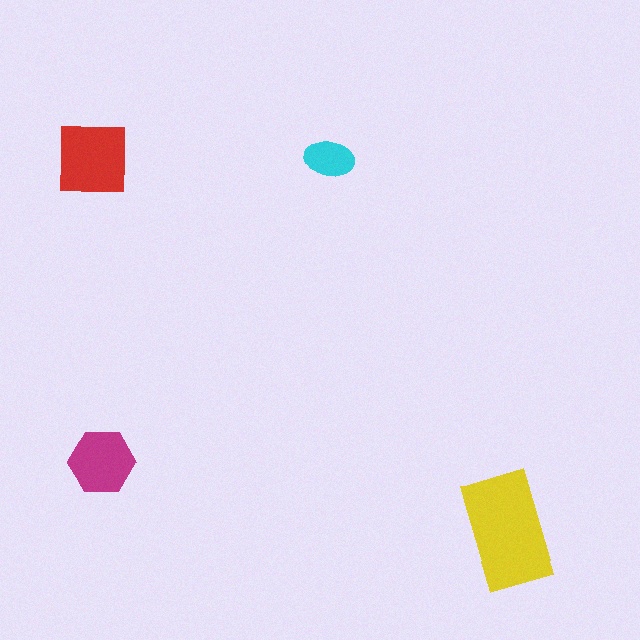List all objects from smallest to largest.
The cyan ellipse, the magenta hexagon, the red square, the yellow rectangle.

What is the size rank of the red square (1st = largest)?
2nd.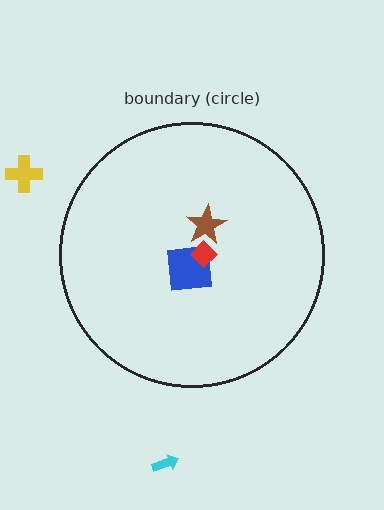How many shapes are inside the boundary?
3 inside, 2 outside.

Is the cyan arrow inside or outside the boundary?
Outside.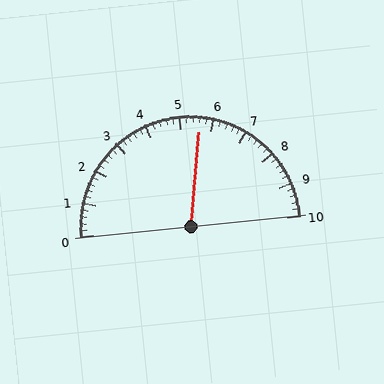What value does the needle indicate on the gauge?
The needle indicates approximately 5.6.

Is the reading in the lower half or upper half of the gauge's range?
The reading is in the upper half of the range (0 to 10).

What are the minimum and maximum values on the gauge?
The gauge ranges from 0 to 10.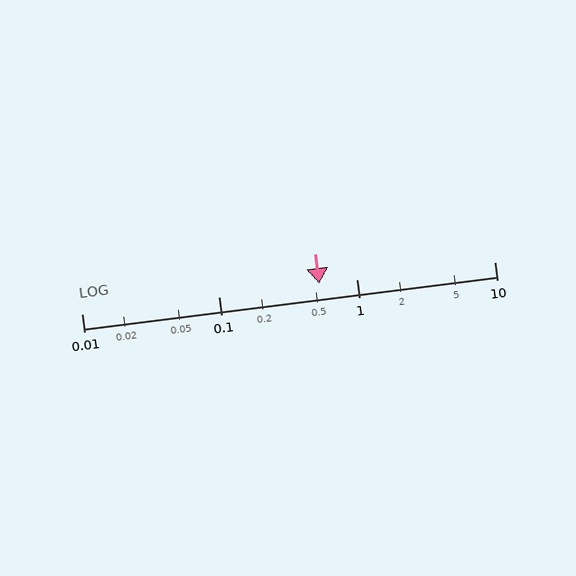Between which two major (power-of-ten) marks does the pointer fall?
The pointer is between 0.1 and 1.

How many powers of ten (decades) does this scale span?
The scale spans 3 decades, from 0.01 to 10.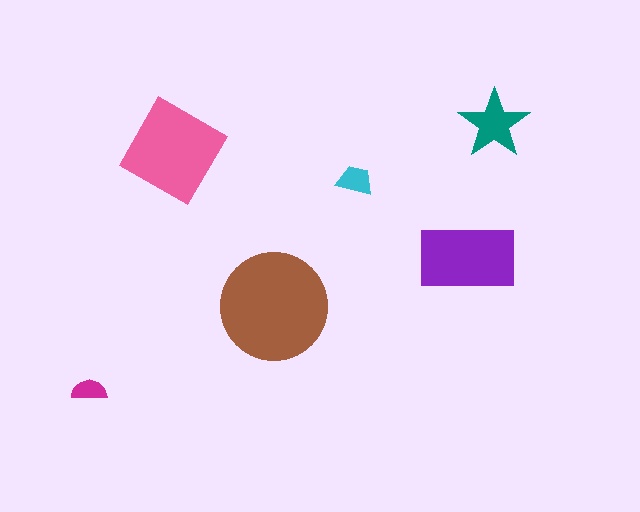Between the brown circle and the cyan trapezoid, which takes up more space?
The brown circle.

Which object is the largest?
The brown circle.